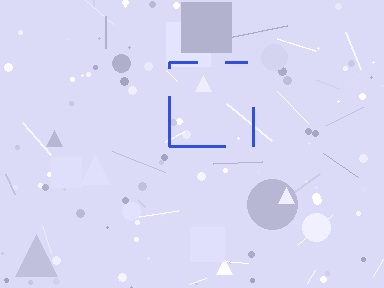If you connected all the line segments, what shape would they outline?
They would outline a square.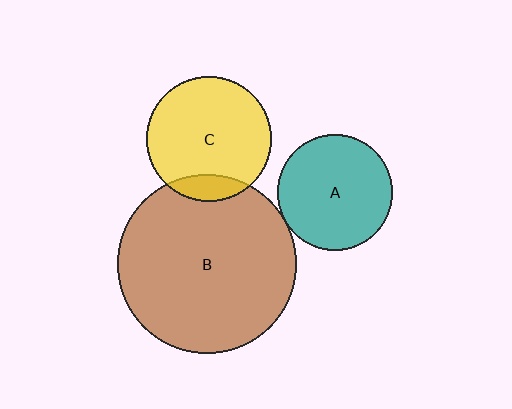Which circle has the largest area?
Circle B (brown).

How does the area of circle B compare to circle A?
Approximately 2.4 times.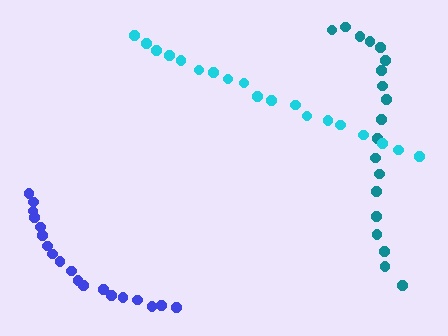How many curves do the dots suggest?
There are 3 distinct paths.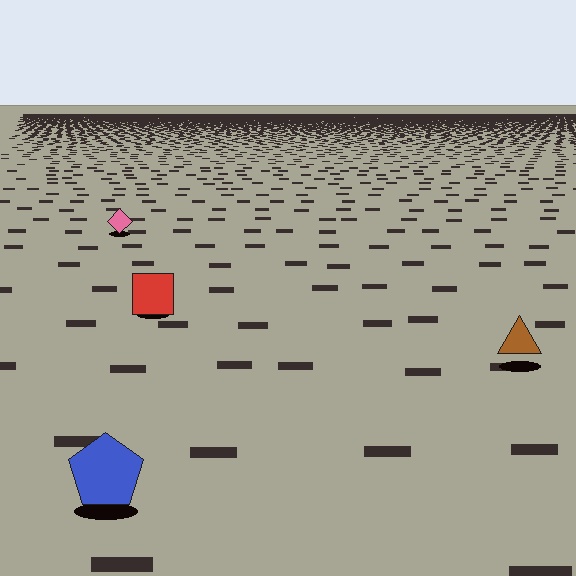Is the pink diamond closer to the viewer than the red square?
No. The red square is closer — you can tell from the texture gradient: the ground texture is coarser near it.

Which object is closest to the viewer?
The blue pentagon is closest. The texture marks near it are larger and more spread out.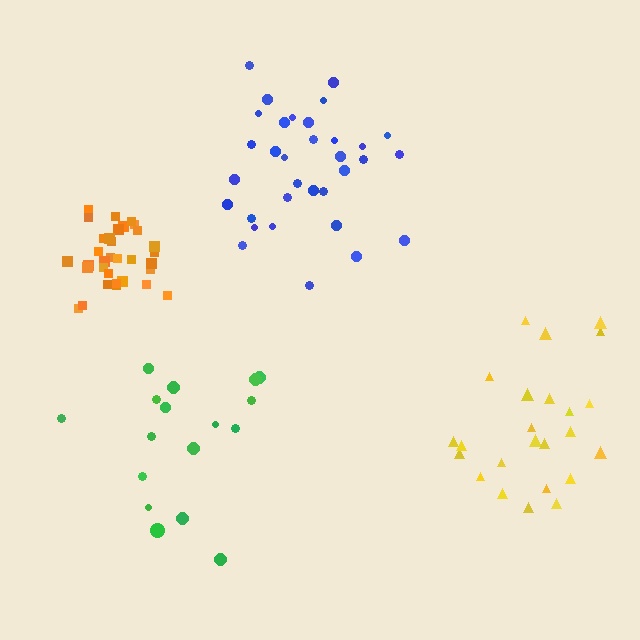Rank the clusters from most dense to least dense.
orange, blue, green, yellow.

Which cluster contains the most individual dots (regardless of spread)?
Blue (34).